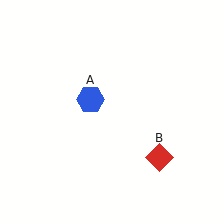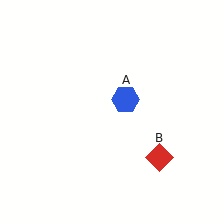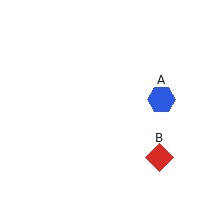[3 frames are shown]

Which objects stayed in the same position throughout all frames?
Red diamond (object B) remained stationary.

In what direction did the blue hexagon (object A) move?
The blue hexagon (object A) moved right.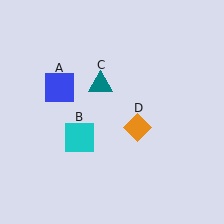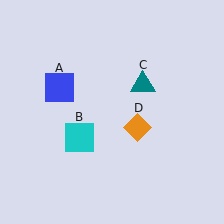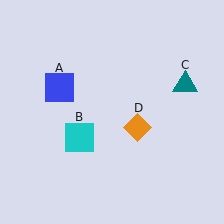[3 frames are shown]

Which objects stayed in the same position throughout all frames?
Blue square (object A) and cyan square (object B) and orange diamond (object D) remained stationary.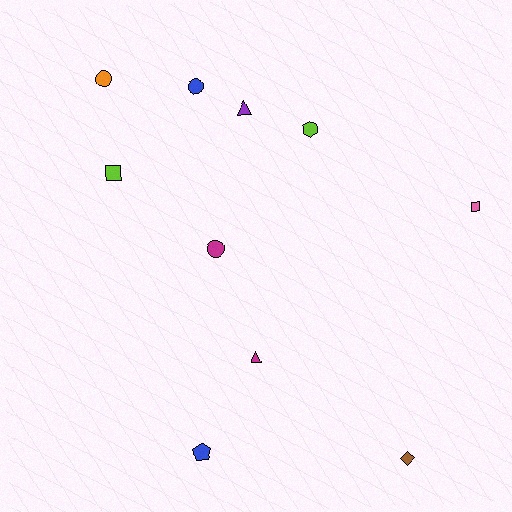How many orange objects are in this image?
There is 1 orange object.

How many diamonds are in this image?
There is 1 diamond.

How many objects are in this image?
There are 10 objects.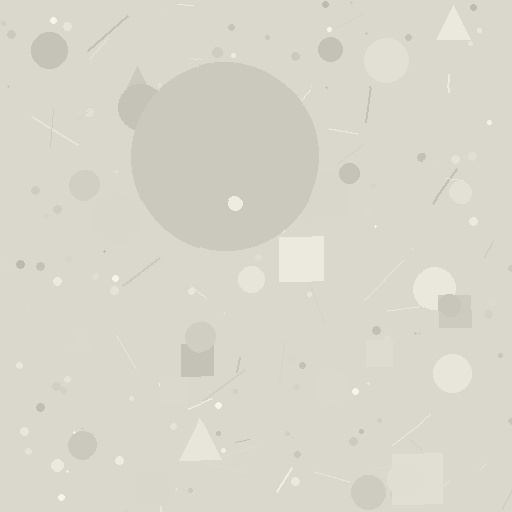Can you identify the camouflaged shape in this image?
The camouflaged shape is a circle.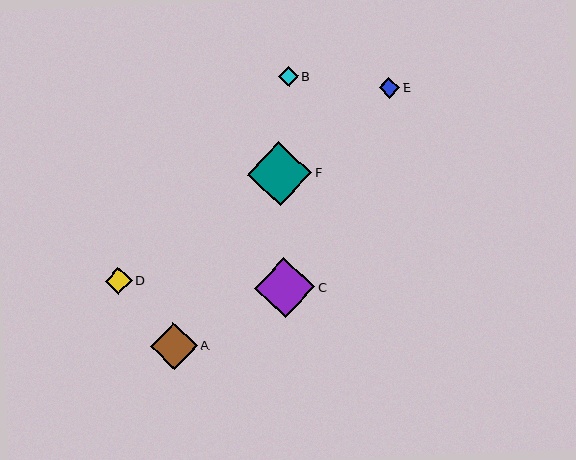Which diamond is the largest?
Diamond F is the largest with a size of approximately 64 pixels.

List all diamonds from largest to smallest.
From largest to smallest: F, C, A, D, E, B.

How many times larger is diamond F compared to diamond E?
Diamond F is approximately 3.2 times the size of diamond E.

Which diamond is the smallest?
Diamond B is the smallest with a size of approximately 20 pixels.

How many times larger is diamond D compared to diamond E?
Diamond D is approximately 1.3 times the size of diamond E.